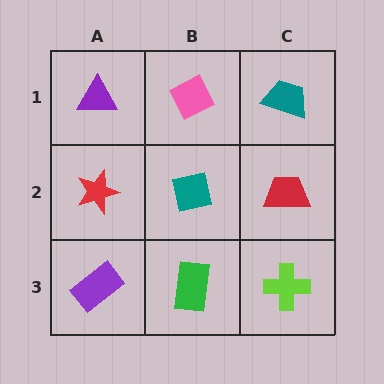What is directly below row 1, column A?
A red star.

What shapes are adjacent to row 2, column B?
A pink diamond (row 1, column B), a green rectangle (row 3, column B), a red star (row 2, column A), a red trapezoid (row 2, column C).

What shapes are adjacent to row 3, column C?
A red trapezoid (row 2, column C), a green rectangle (row 3, column B).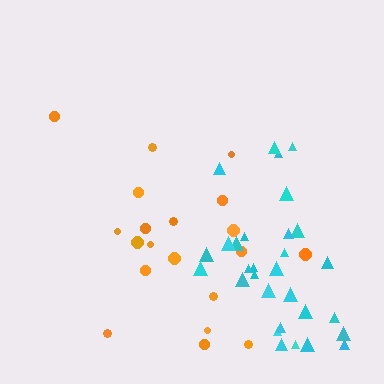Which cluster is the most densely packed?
Cyan.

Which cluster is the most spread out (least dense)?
Orange.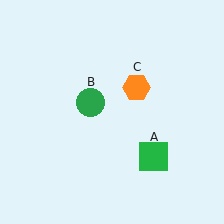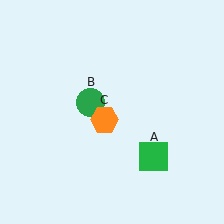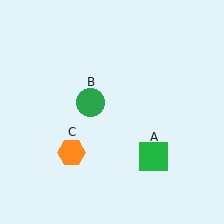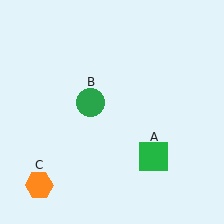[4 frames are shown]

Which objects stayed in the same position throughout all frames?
Green square (object A) and green circle (object B) remained stationary.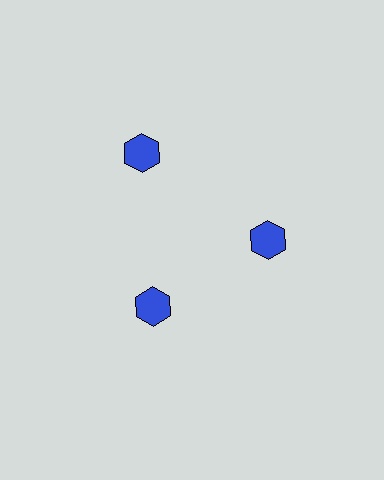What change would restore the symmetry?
The symmetry would be restored by moving it inward, back onto the ring so that all 3 hexagons sit at equal angles and equal distance from the center.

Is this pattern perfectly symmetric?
No. The 3 blue hexagons are arranged in a ring, but one element near the 11 o'clock position is pushed outward from the center, breaking the 3-fold rotational symmetry.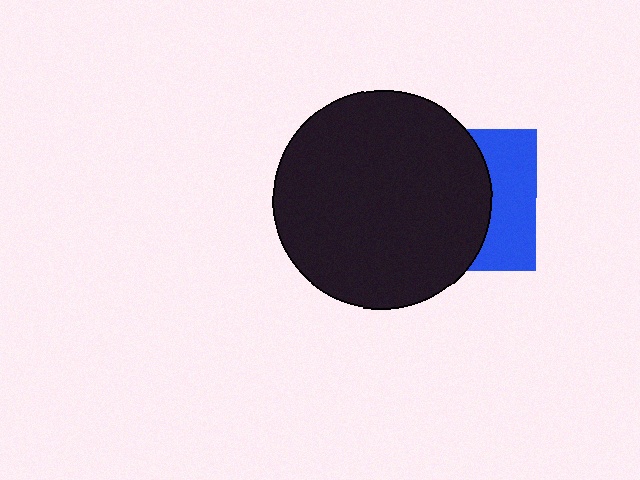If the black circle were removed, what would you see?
You would see the complete blue square.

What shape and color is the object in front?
The object in front is a black circle.